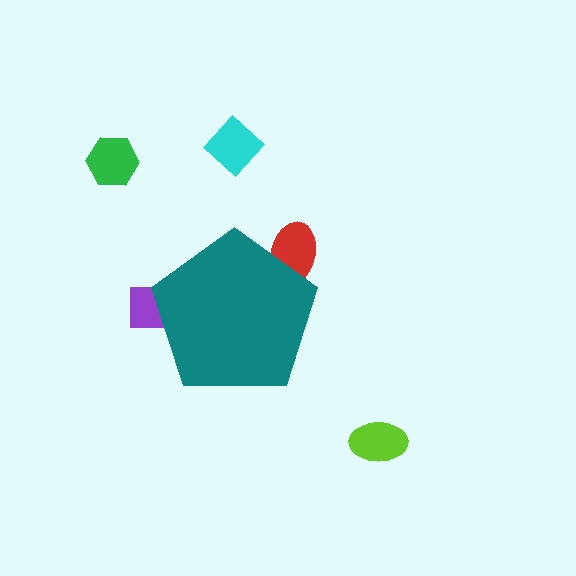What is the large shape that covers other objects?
A teal pentagon.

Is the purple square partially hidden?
Yes, the purple square is partially hidden behind the teal pentagon.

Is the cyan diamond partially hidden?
No, the cyan diamond is fully visible.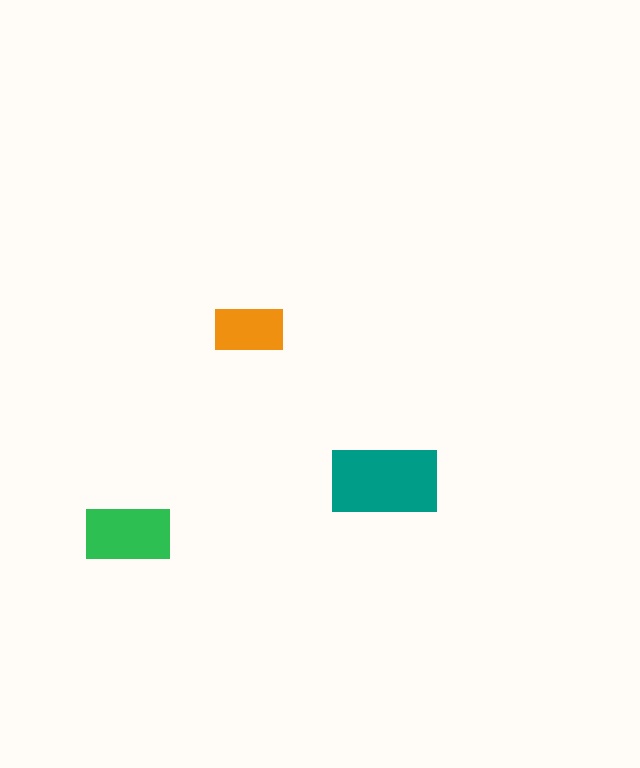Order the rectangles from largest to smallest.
the teal one, the green one, the orange one.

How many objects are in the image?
There are 3 objects in the image.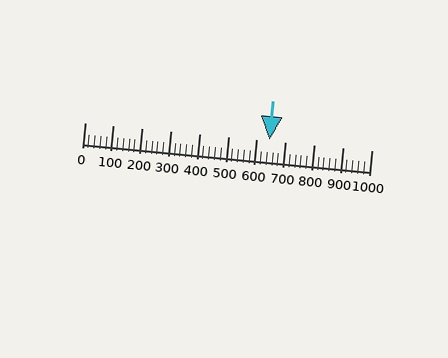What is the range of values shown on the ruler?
The ruler shows values from 0 to 1000.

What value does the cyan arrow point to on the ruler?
The cyan arrow points to approximately 644.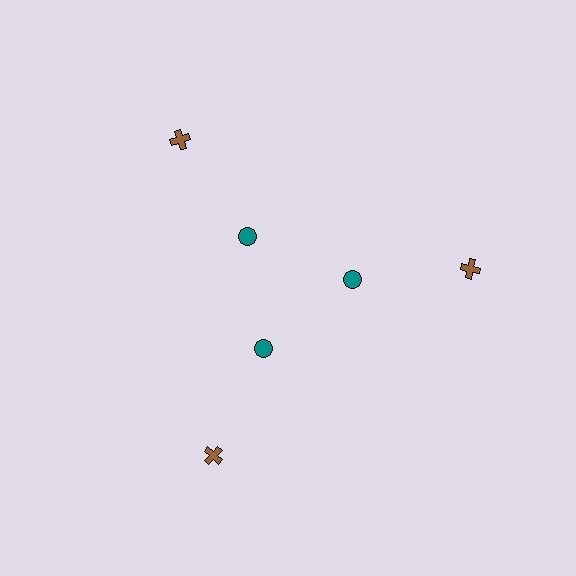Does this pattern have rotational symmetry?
Yes, this pattern has 3-fold rotational symmetry. It looks the same after rotating 120 degrees around the center.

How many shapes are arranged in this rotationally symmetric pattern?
There are 6 shapes, arranged in 3 groups of 2.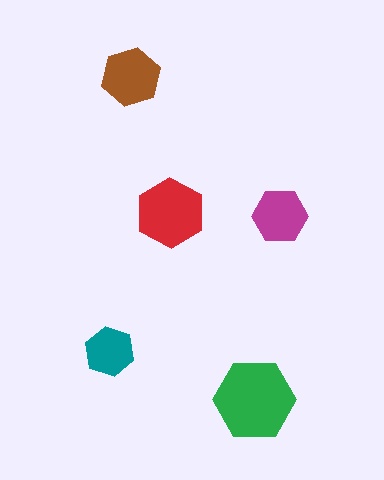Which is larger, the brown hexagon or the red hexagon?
The red one.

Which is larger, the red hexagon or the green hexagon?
The green one.